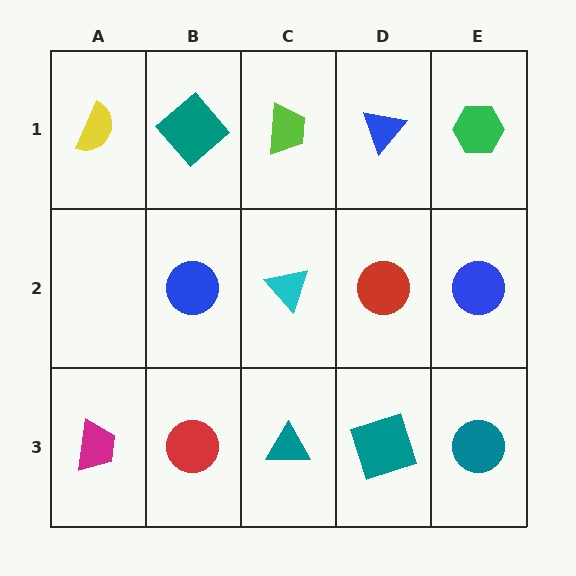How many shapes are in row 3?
5 shapes.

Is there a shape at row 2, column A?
No, that cell is empty.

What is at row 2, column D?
A red circle.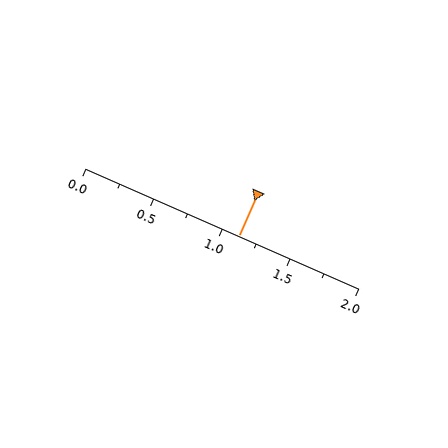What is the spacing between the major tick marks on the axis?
The major ticks are spaced 0.5 apart.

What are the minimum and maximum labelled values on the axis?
The axis runs from 0.0 to 2.0.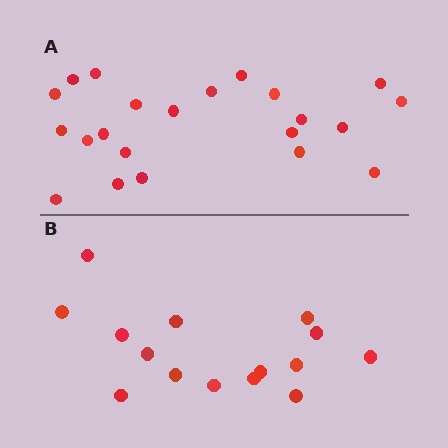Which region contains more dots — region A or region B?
Region A (the top region) has more dots.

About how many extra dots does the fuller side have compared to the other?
Region A has roughly 8 or so more dots than region B.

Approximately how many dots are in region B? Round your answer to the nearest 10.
About 20 dots. (The exact count is 15, which rounds to 20.)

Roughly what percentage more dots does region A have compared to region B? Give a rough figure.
About 45% more.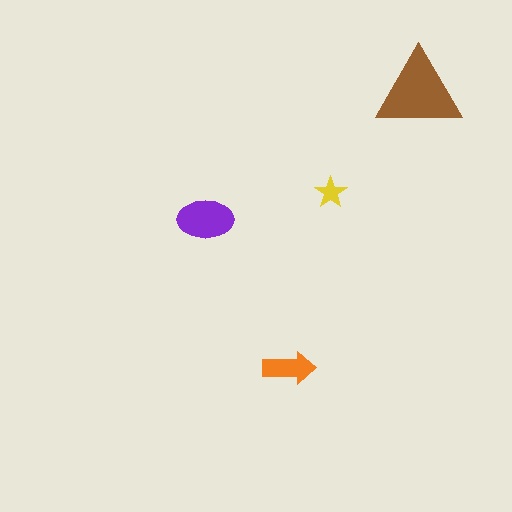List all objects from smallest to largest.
The yellow star, the orange arrow, the purple ellipse, the brown triangle.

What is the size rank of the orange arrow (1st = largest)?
3rd.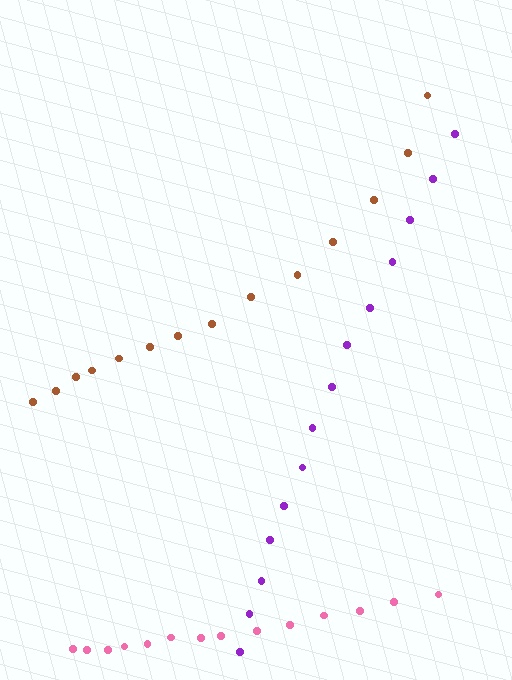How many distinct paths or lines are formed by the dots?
There are 3 distinct paths.